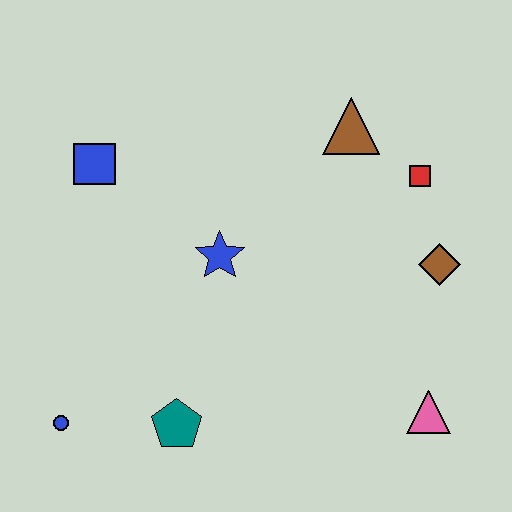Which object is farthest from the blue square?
The pink triangle is farthest from the blue square.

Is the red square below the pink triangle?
No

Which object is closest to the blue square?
The blue star is closest to the blue square.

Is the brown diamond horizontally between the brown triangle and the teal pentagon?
No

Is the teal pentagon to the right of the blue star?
No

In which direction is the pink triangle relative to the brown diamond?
The pink triangle is below the brown diamond.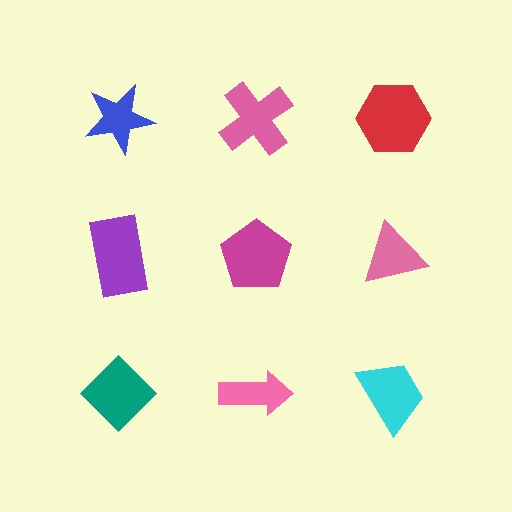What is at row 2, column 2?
A magenta pentagon.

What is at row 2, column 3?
A pink triangle.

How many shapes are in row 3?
3 shapes.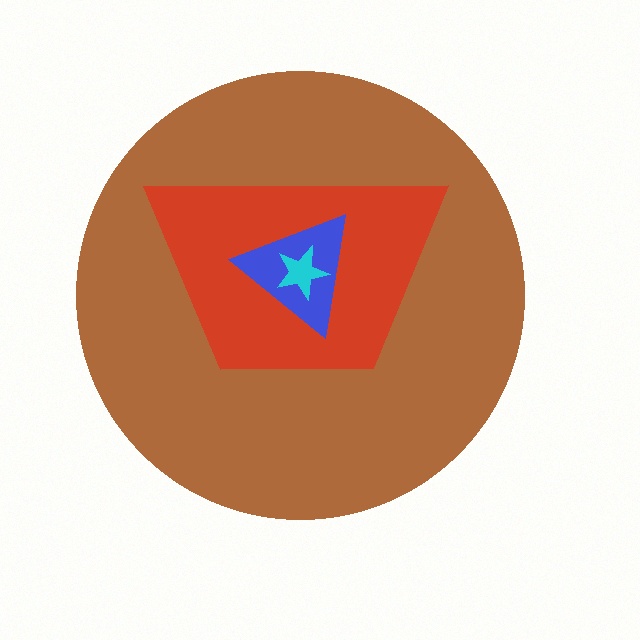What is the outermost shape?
The brown circle.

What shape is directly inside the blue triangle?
The cyan star.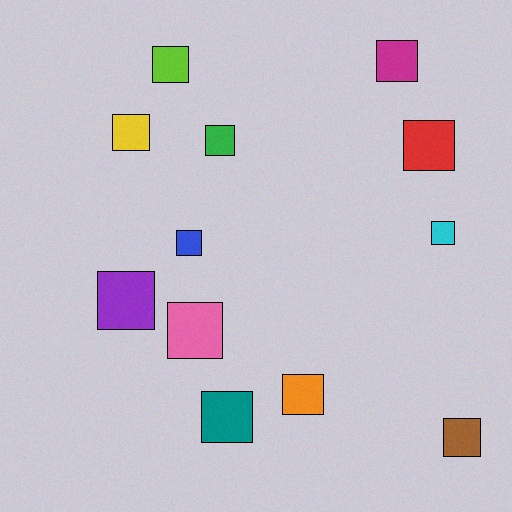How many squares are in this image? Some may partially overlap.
There are 12 squares.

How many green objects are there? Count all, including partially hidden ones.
There is 1 green object.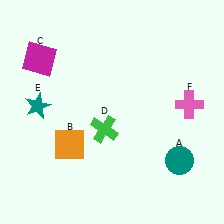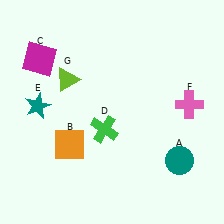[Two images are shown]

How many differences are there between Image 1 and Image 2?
There is 1 difference between the two images.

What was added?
A lime triangle (G) was added in Image 2.